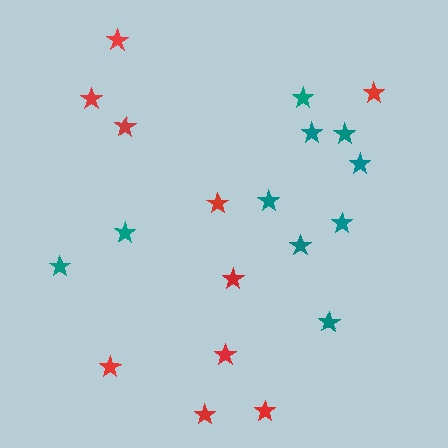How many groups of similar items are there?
There are 2 groups: one group of red stars (10) and one group of teal stars (10).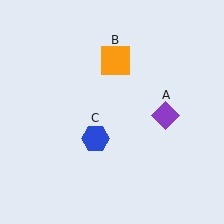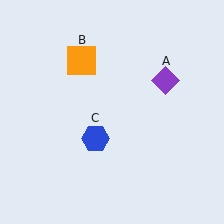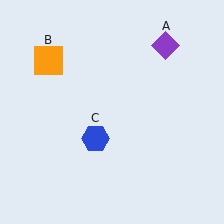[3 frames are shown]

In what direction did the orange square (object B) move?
The orange square (object B) moved left.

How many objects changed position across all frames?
2 objects changed position: purple diamond (object A), orange square (object B).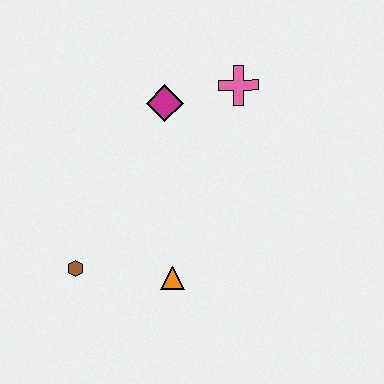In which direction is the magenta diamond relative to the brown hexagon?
The magenta diamond is above the brown hexagon.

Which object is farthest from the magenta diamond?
The brown hexagon is farthest from the magenta diamond.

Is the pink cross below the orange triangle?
No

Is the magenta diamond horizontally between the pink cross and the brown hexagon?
Yes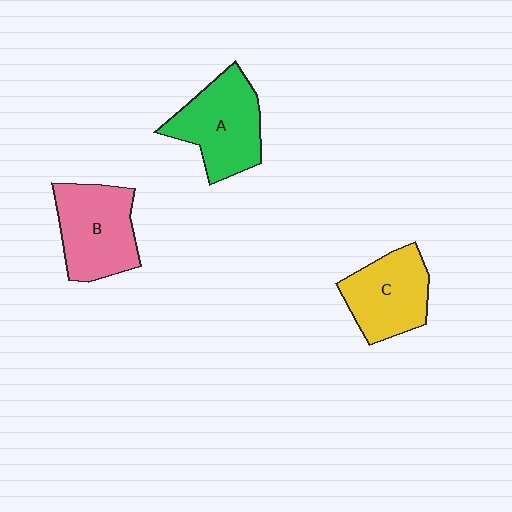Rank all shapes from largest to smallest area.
From largest to smallest: A (green), B (pink), C (yellow).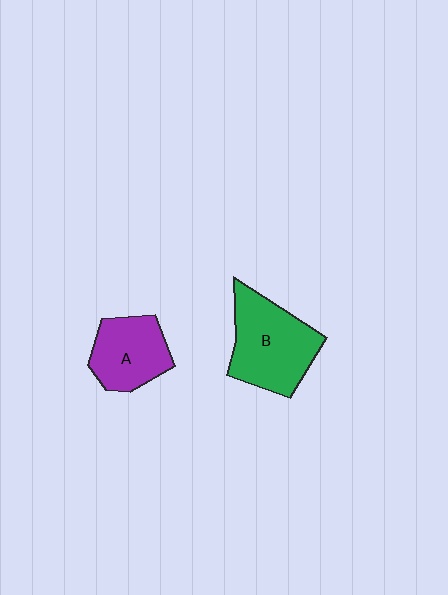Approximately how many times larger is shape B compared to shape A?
Approximately 1.4 times.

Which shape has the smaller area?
Shape A (purple).